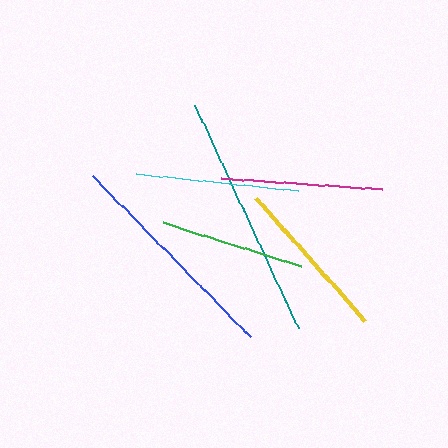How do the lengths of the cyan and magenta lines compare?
The cyan and magenta lines are approximately the same length.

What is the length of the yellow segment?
The yellow segment is approximately 164 pixels long.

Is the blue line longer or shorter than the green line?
The blue line is longer than the green line.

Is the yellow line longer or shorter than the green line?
The yellow line is longer than the green line.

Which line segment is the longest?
The teal line is the longest at approximately 246 pixels.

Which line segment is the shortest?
The green line is the shortest at approximately 144 pixels.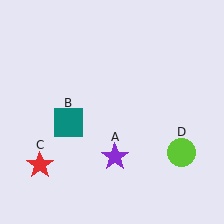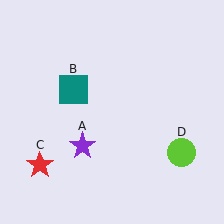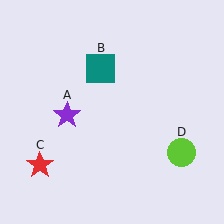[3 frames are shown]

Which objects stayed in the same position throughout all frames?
Red star (object C) and lime circle (object D) remained stationary.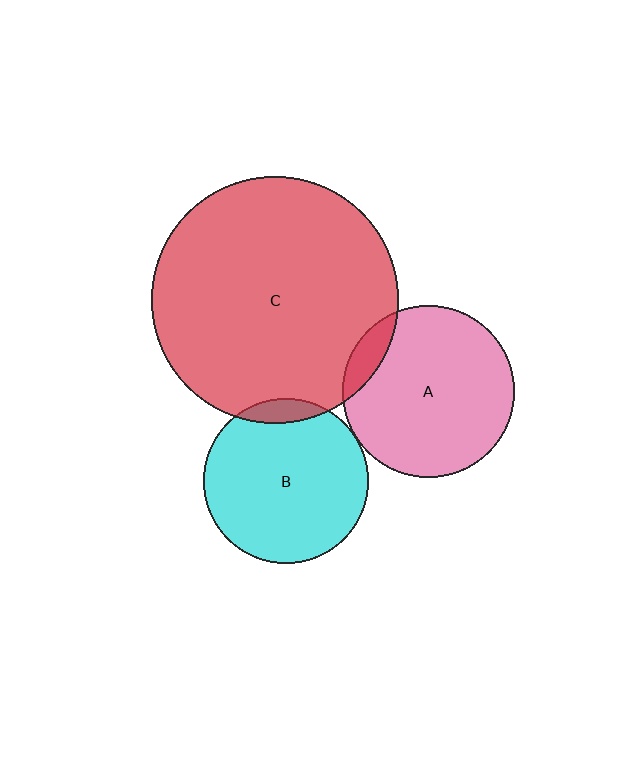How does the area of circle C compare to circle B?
Approximately 2.2 times.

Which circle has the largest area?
Circle C (red).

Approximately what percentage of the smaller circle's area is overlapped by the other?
Approximately 5%.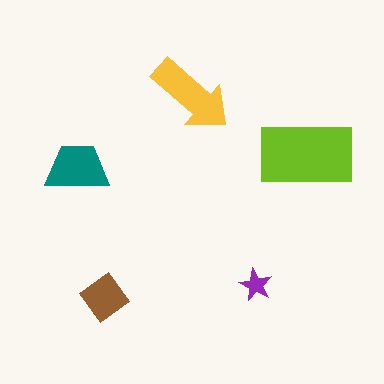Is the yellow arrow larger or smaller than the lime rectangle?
Smaller.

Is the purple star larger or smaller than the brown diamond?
Smaller.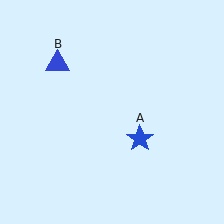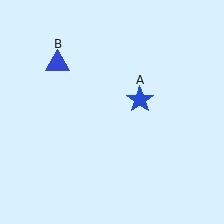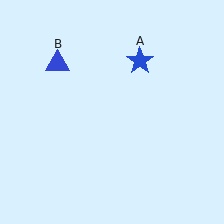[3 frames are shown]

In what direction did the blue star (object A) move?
The blue star (object A) moved up.